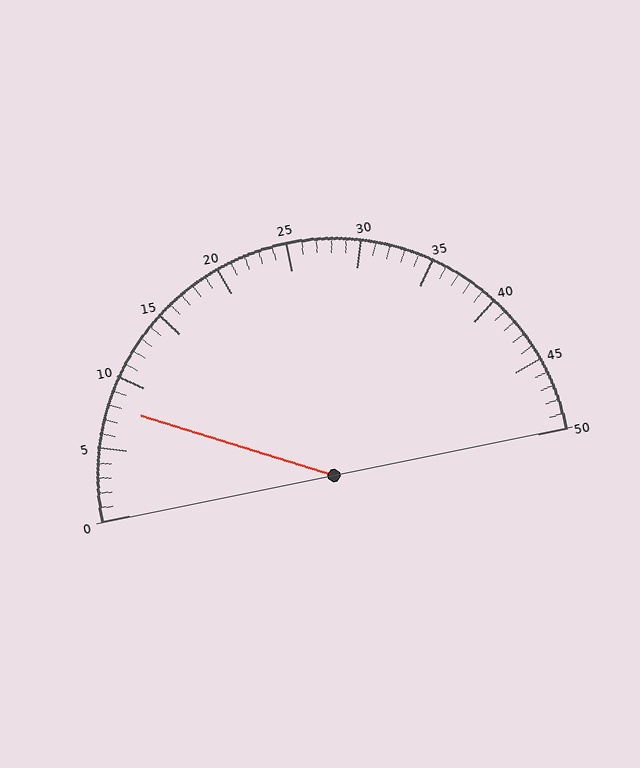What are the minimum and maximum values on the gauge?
The gauge ranges from 0 to 50.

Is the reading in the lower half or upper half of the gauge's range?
The reading is in the lower half of the range (0 to 50).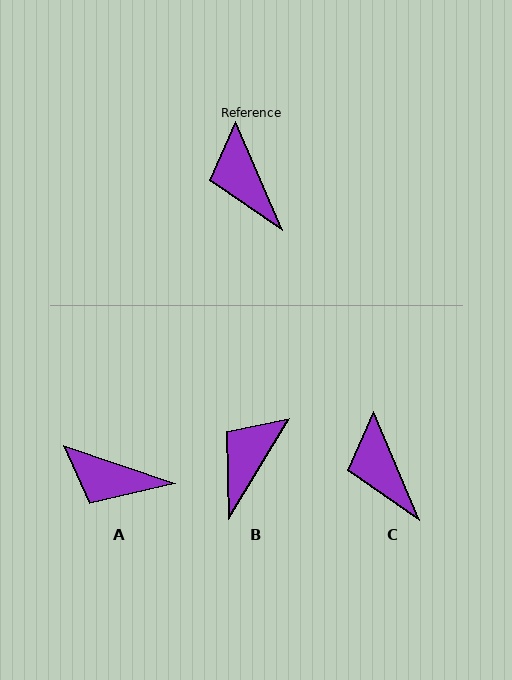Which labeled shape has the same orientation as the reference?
C.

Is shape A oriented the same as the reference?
No, it is off by about 48 degrees.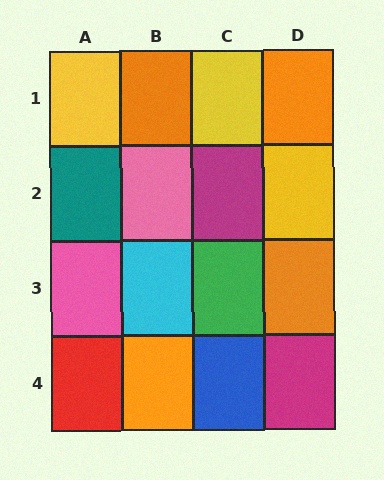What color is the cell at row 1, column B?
Orange.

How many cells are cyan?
1 cell is cyan.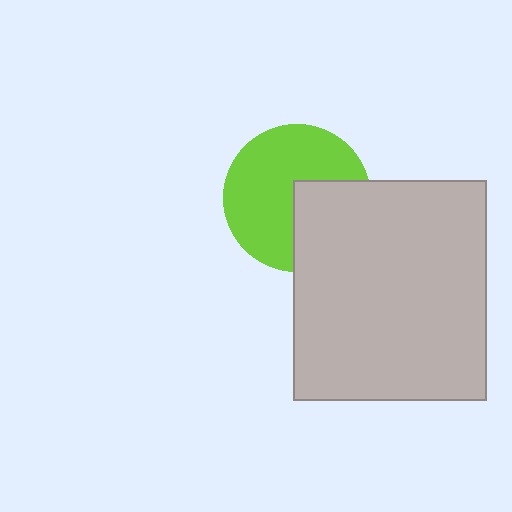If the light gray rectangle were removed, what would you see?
You would see the complete lime circle.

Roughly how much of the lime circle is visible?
Most of it is visible (roughly 65%).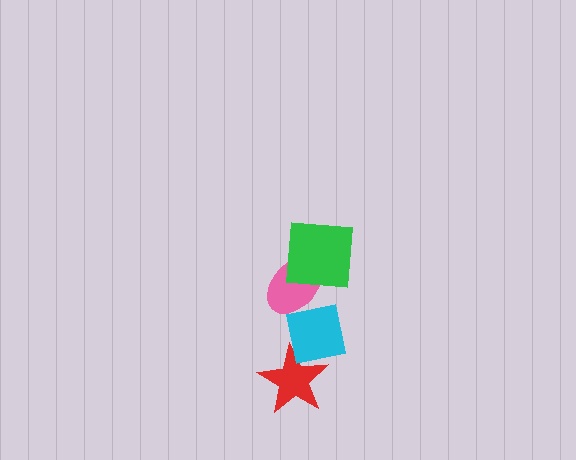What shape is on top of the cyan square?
The pink ellipse is on top of the cyan square.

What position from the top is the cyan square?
The cyan square is 3rd from the top.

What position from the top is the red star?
The red star is 4th from the top.